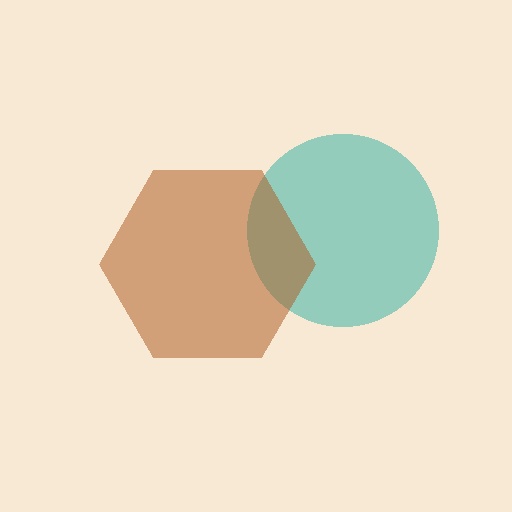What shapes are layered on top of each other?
The layered shapes are: a teal circle, a brown hexagon.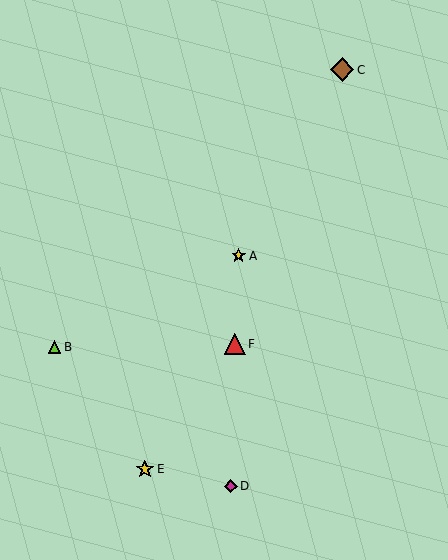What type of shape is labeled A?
Shape A is a yellow star.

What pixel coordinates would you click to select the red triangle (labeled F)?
Click at (235, 344) to select the red triangle F.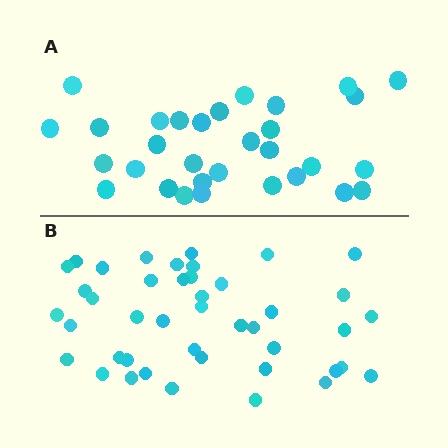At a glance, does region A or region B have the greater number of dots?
Region B (the bottom region) has more dots.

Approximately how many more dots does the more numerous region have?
Region B has roughly 12 or so more dots than region A.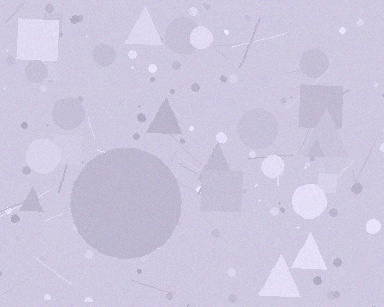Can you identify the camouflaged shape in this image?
The camouflaged shape is a circle.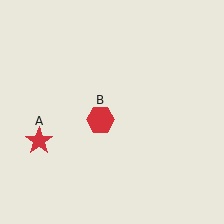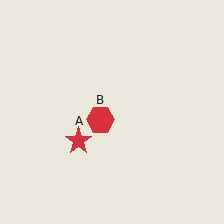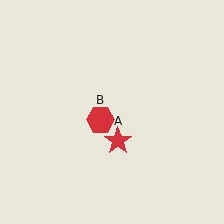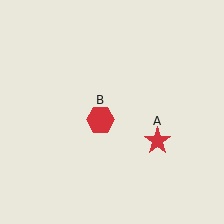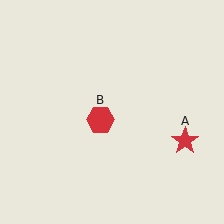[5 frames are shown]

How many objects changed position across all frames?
1 object changed position: red star (object A).